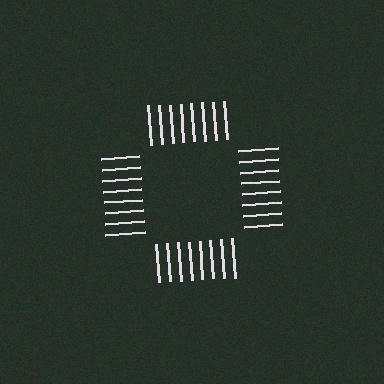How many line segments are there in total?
32 — 8 along each of the 4 edges.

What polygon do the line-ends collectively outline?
An illusory square — the line segments terminate on its edges but no continuous stroke is drawn.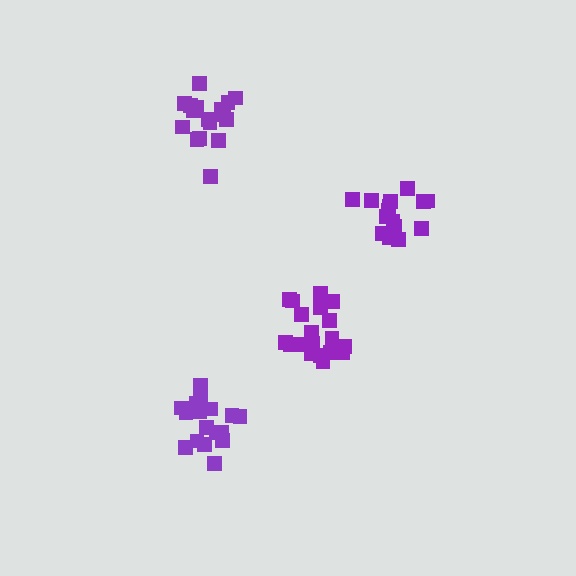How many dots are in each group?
Group 1: 15 dots, Group 2: 19 dots, Group 3: 18 dots, Group 4: 19 dots (71 total).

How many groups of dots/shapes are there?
There are 4 groups.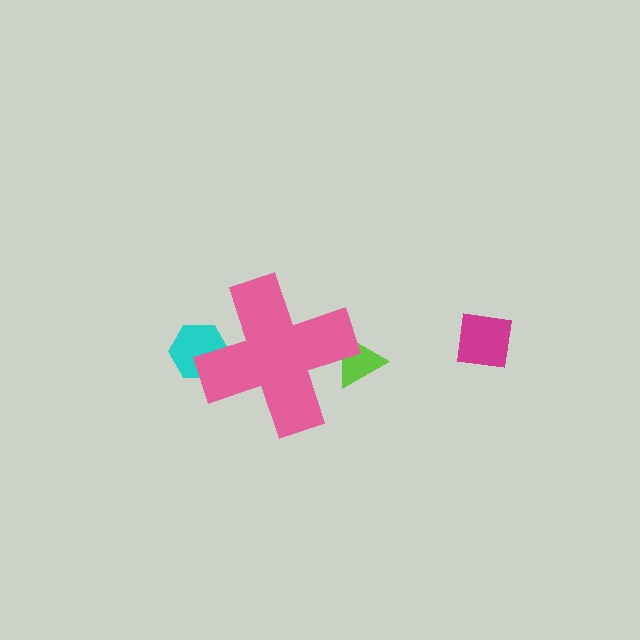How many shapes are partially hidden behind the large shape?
2 shapes are partially hidden.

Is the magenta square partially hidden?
No, the magenta square is fully visible.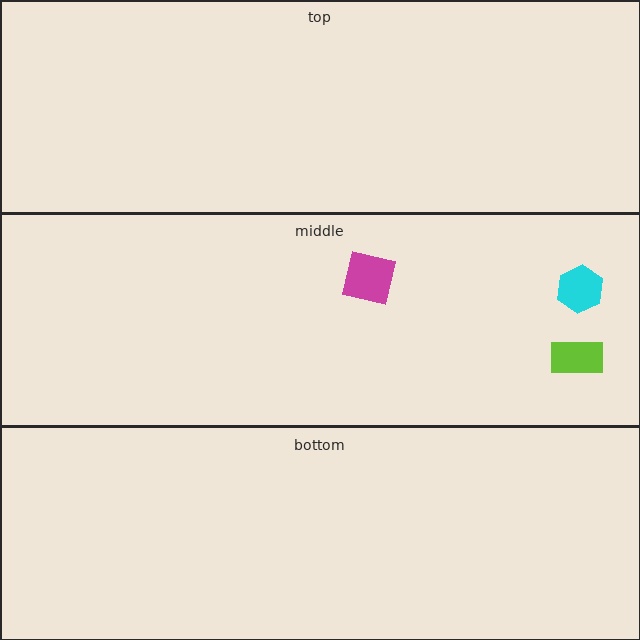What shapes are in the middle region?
The lime rectangle, the cyan hexagon, the magenta square.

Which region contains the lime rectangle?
The middle region.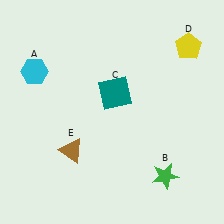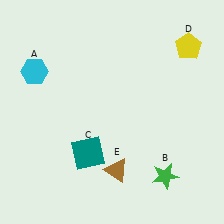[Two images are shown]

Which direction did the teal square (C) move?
The teal square (C) moved down.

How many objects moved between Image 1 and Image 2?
2 objects moved between the two images.